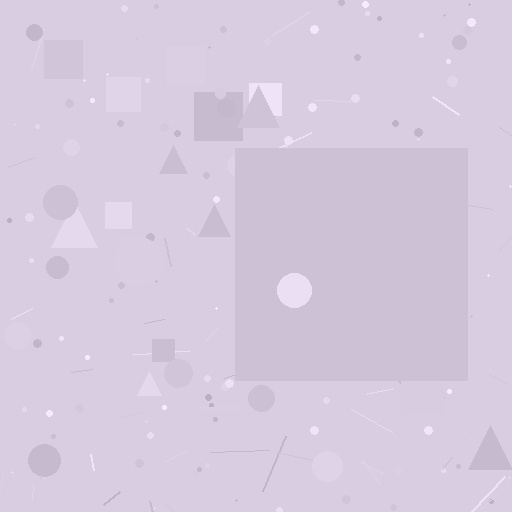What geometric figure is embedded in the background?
A square is embedded in the background.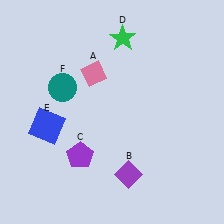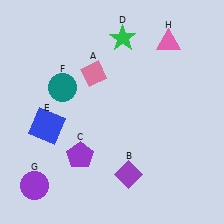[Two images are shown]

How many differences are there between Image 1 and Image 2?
There are 2 differences between the two images.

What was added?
A purple circle (G), a pink triangle (H) were added in Image 2.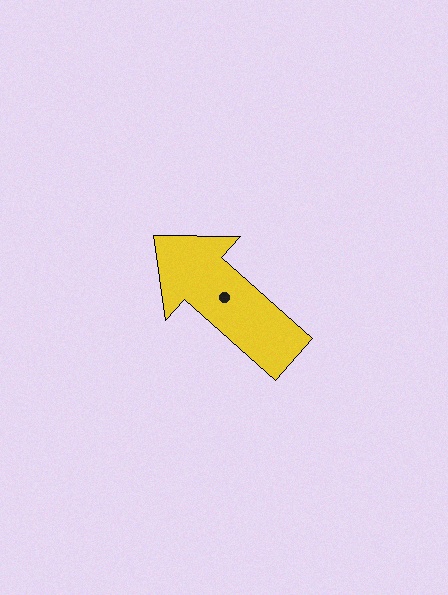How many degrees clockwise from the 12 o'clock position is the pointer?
Approximately 312 degrees.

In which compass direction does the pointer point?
Northwest.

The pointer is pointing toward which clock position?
Roughly 10 o'clock.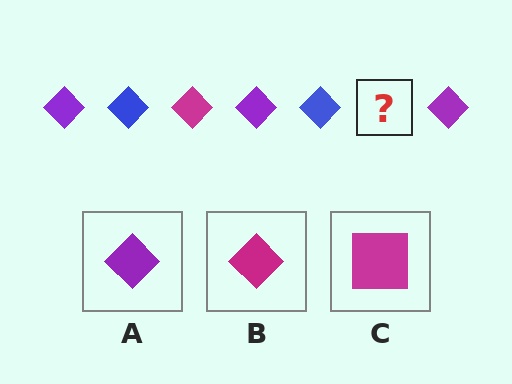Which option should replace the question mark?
Option B.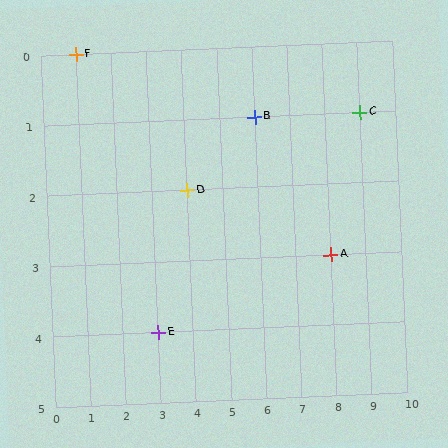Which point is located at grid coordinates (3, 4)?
Point E is at (3, 4).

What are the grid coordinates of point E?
Point E is at grid coordinates (3, 4).